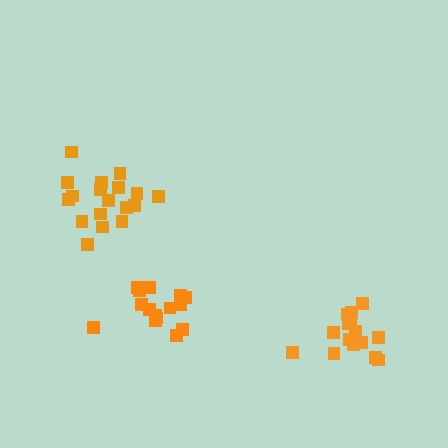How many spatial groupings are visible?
There are 3 spatial groupings.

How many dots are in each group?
Group 1: 18 dots, Group 2: 16 dots, Group 3: 15 dots (49 total).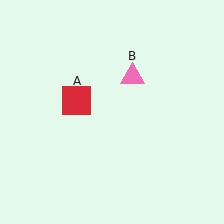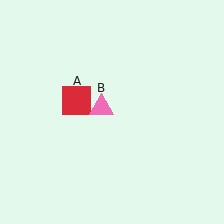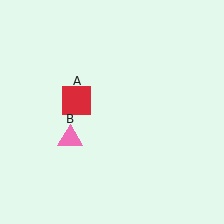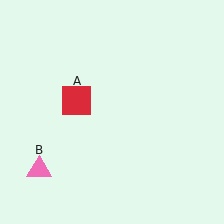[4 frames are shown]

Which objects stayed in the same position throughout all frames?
Red square (object A) remained stationary.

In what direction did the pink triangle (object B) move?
The pink triangle (object B) moved down and to the left.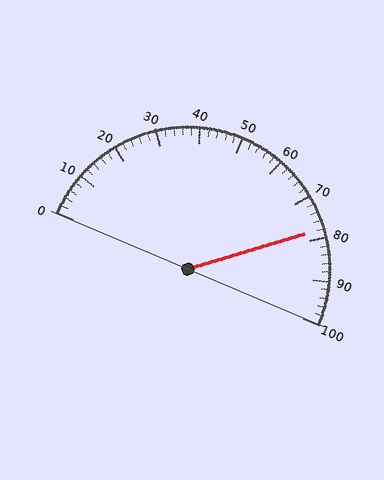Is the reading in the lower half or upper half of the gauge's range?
The reading is in the upper half of the range (0 to 100).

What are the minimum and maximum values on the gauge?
The gauge ranges from 0 to 100.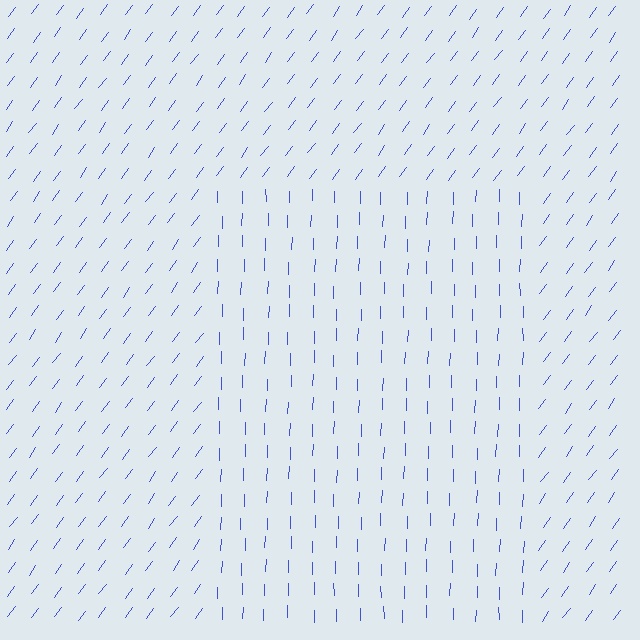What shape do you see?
I see a rectangle.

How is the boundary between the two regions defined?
The boundary is defined purely by a change in line orientation (approximately 34 degrees difference). All lines are the same color and thickness.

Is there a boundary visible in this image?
Yes, there is a texture boundary formed by a change in line orientation.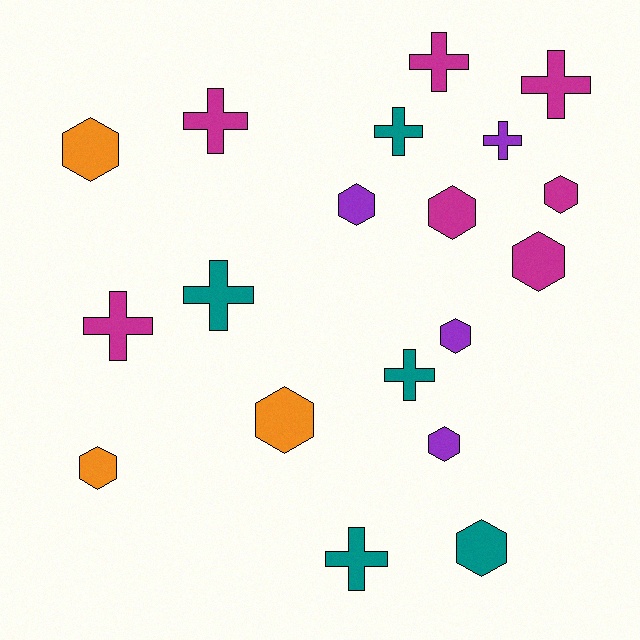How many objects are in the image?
There are 19 objects.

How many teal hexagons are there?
There is 1 teal hexagon.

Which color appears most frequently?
Magenta, with 7 objects.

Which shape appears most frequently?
Hexagon, with 10 objects.